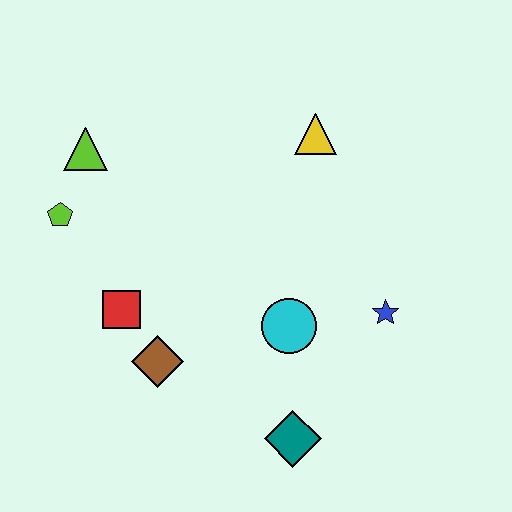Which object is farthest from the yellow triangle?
The teal diamond is farthest from the yellow triangle.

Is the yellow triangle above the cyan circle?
Yes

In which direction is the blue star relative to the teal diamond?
The blue star is above the teal diamond.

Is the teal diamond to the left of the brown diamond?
No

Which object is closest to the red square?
The brown diamond is closest to the red square.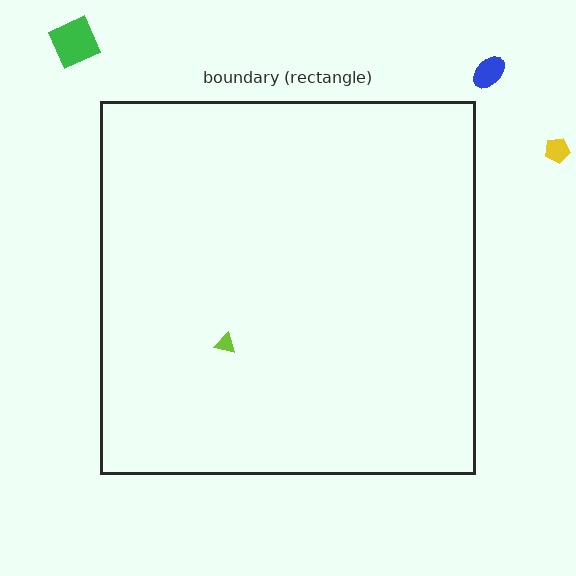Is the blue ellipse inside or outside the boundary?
Outside.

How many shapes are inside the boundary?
1 inside, 3 outside.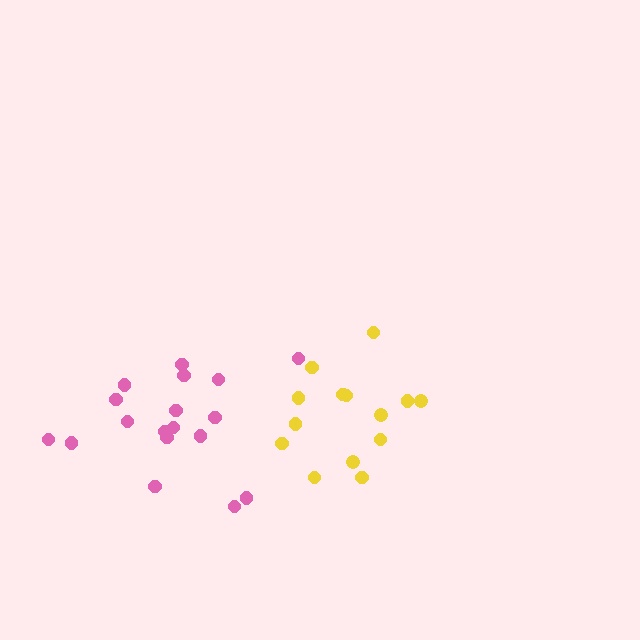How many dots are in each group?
Group 1: 14 dots, Group 2: 18 dots (32 total).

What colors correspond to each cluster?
The clusters are colored: yellow, pink.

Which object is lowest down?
The pink cluster is bottommost.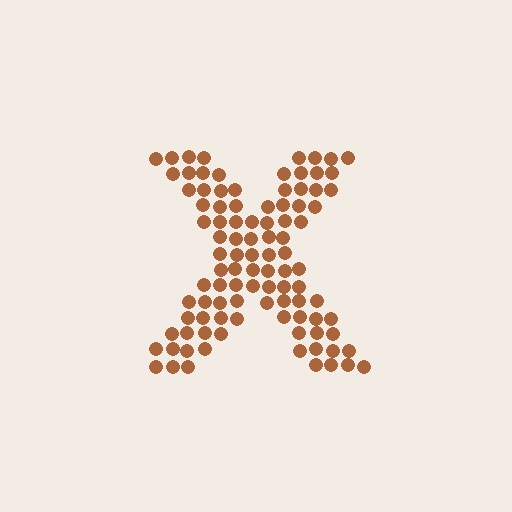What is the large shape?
The large shape is the letter X.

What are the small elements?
The small elements are circles.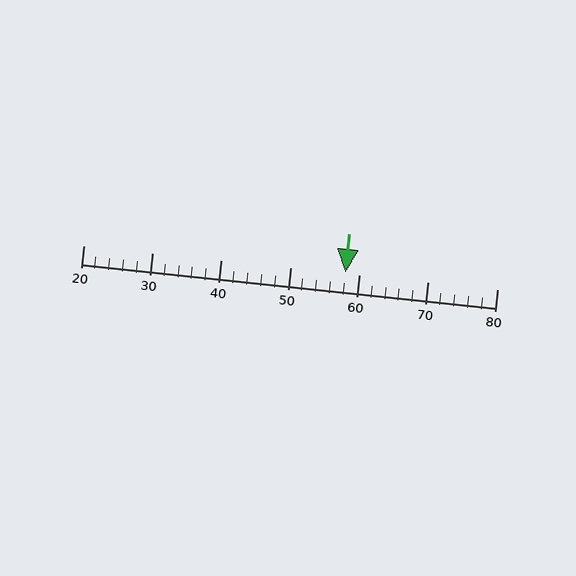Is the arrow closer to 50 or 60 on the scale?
The arrow is closer to 60.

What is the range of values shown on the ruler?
The ruler shows values from 20 to 80.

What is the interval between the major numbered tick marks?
The major tick marks are spaced 10 units apart.